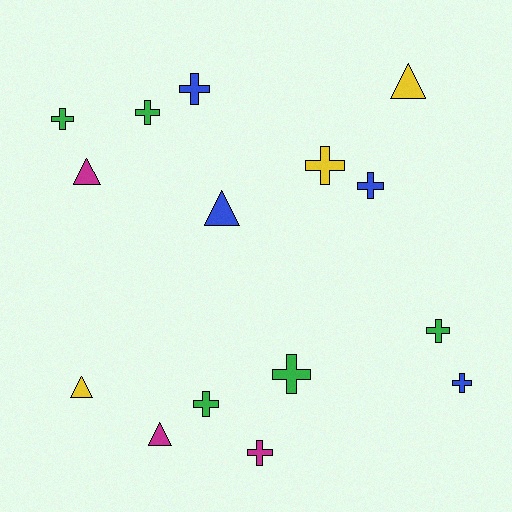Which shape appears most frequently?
Cross, with 10 objects.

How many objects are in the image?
There are 15 objects.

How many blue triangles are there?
There is 1 blue triangle.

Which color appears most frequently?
Green, with 5 objects.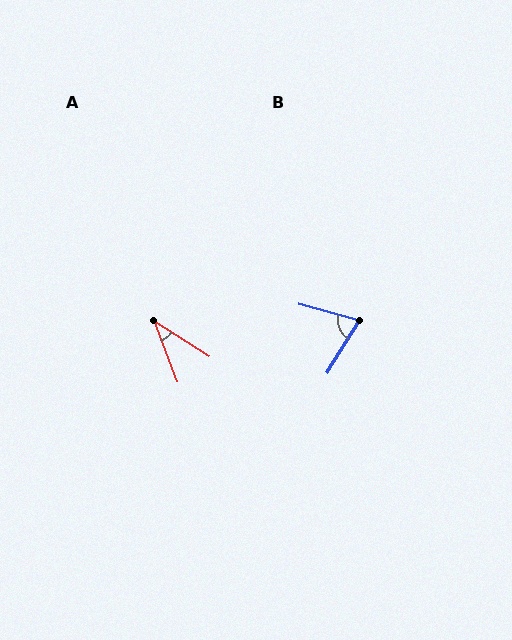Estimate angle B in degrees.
Approximately 74 degrees.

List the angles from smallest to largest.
A (36°), B (74°).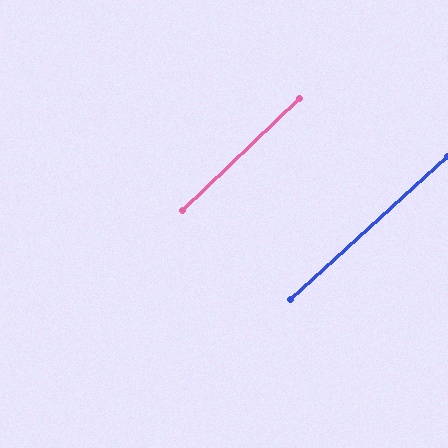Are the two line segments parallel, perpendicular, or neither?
Parallel — their directions differ by only 1.4°.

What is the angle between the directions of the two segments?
Approximately 1 degree.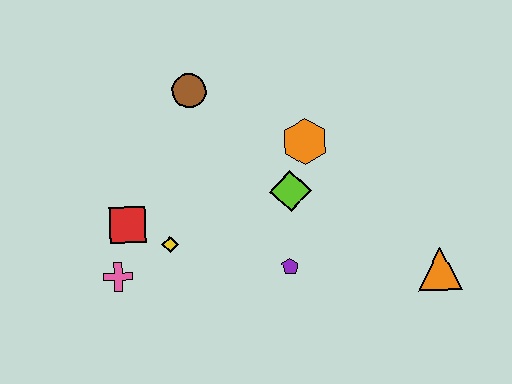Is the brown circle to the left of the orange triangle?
Yes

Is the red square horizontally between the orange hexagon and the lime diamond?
No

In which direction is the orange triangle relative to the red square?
The orange triangle is to the right of the red square.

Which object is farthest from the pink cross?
The orange triangle is farthest from the pink cross.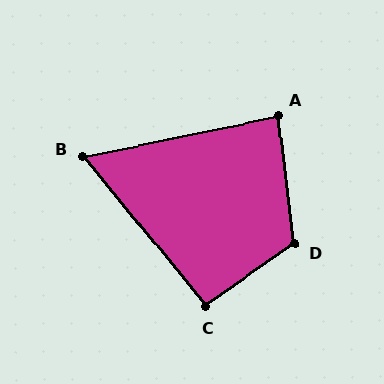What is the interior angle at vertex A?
Approximately 85 degrees (approximately right).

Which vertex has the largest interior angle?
D, at approximately 118 degrees.